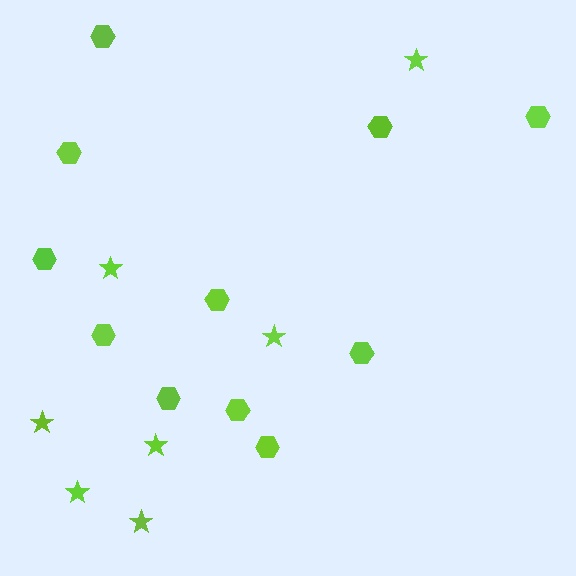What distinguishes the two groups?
There are 2 groups: one group of stars (7) and one group of hexagons (11).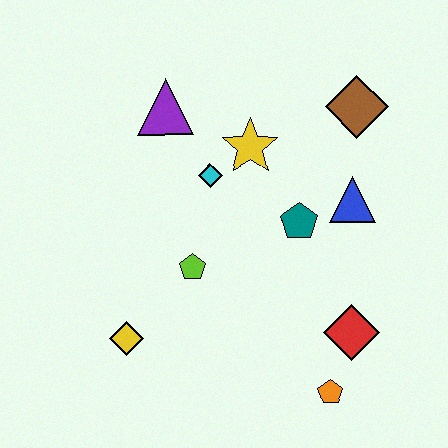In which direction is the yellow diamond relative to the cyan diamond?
The yellow diamond is below the cyan diamond.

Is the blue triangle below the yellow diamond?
No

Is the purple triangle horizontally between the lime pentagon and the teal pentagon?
No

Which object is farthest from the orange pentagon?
The purple triangle is farthest from the orange pentagon.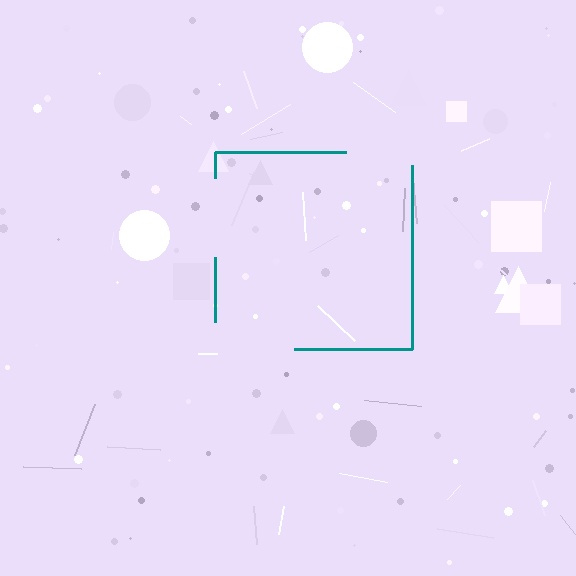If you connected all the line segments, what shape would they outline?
They would outline a square.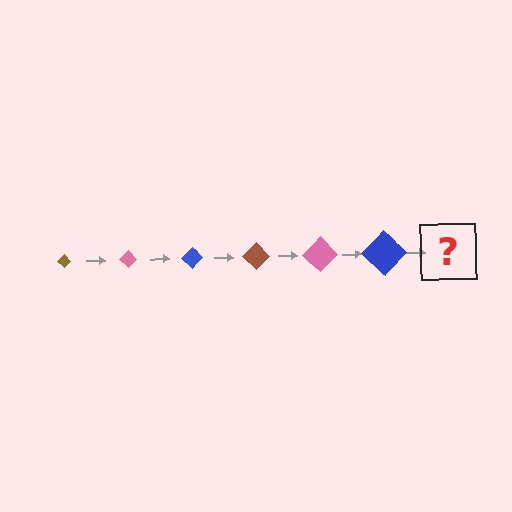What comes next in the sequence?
The next element should be a brown diamond, larger than the previous one.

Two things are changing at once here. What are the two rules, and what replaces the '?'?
The two rules are that the diamond grows larger each step and the color cycles through brown, pink, and blue. The '?' should be a brown diamond, larger than the previous one.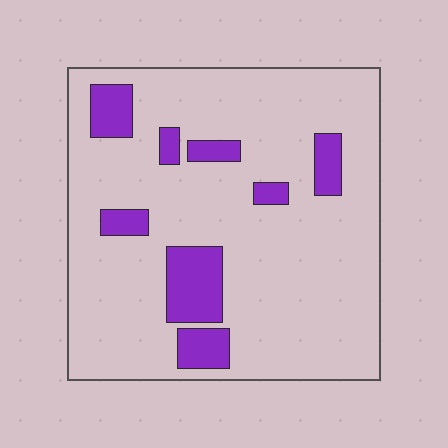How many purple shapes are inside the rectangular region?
8.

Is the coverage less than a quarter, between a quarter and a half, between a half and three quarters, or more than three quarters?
Less than a quarter.